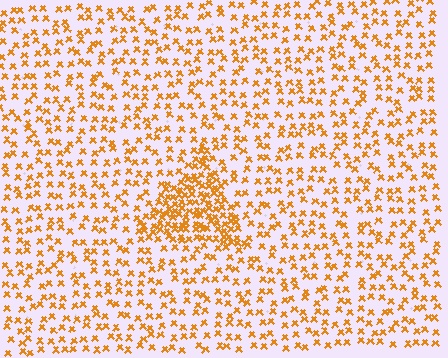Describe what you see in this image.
The image contains small orange elements arranged at two different densities. A triangle-shaped region is visible where the elements are more densely packed than the surrounding area.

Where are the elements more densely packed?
The elements are more densely packed inside the triangle boundary.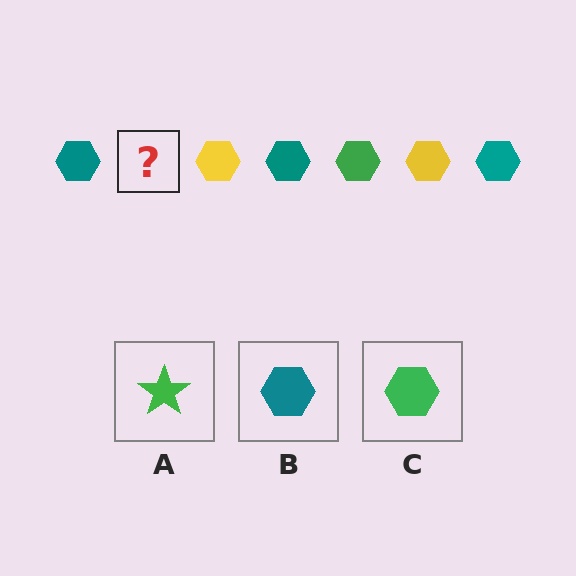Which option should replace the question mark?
Option C.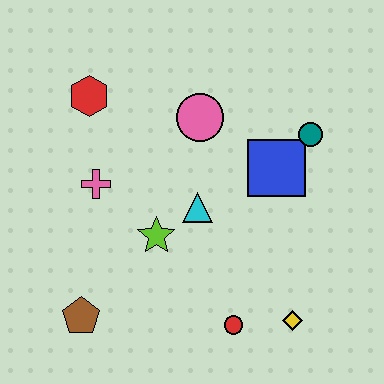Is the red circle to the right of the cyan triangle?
Yes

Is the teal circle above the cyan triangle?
Yes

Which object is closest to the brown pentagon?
The lime star is closest to the brown pentagon.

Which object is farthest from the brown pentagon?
The teal circle is farthest from the brown pentagon.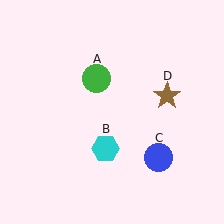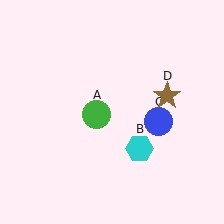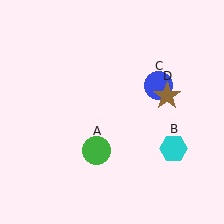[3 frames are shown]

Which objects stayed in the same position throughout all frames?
Brown star (object D) remained stationary.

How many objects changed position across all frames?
3 objects changed position: green circle (object A), cyan hexagon (object B), blue circle (object C).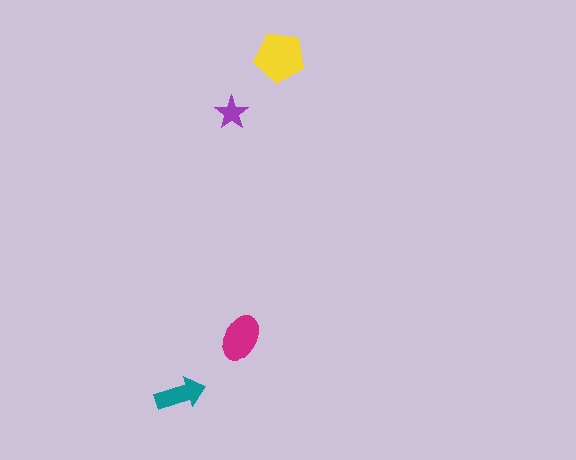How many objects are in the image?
There are 4 objects in the image.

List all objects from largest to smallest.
The yellow pentagon, the magenta ellipse, the teal arrow, the purple star.